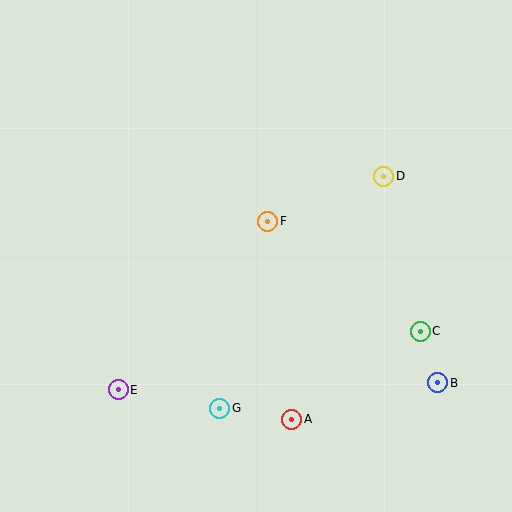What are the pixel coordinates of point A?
Point A is at (292, 419).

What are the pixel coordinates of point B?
Point B is at (438, 383).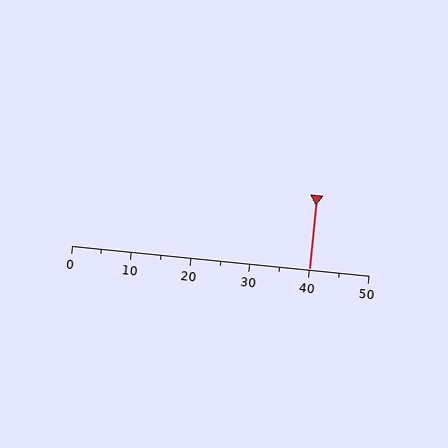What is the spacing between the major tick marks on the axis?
The major ticks are spaced 10 apart.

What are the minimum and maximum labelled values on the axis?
The axis runs from 0 to 50.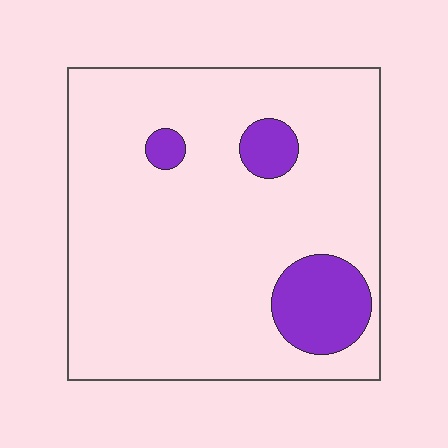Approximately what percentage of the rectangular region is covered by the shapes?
Approximately 10%.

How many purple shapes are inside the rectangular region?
3.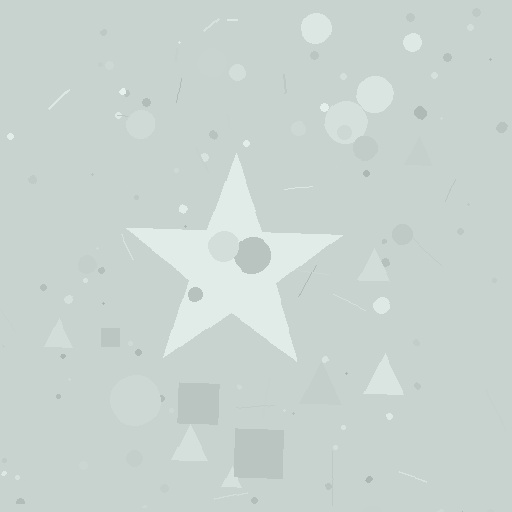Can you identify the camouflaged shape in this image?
The camouflaged shape is a star.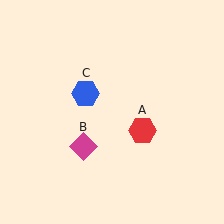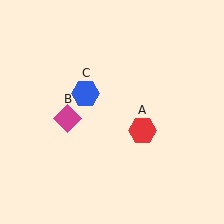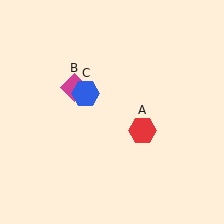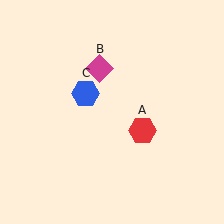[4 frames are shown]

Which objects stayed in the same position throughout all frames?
Red hexagon (object A) and blue hexagon (object C) remained stationary.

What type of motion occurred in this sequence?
The magenta diamond (object B) rotated clockwise around the center of the scene.